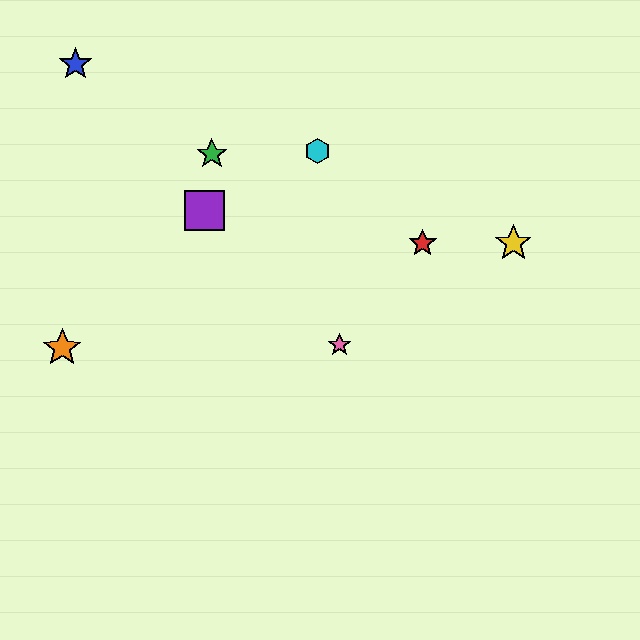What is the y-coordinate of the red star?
The red star is at y≈243.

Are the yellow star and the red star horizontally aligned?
Yes, both are at y≈243.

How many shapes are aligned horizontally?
2 shapes (the red star, the yellow star) are aligned horizontally.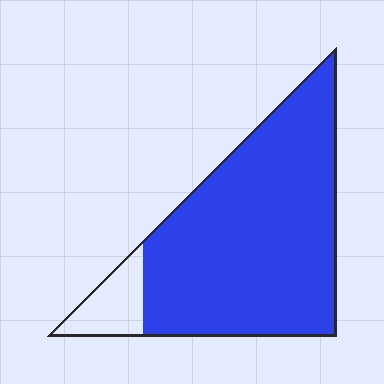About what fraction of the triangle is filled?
About nine tenths (9/10).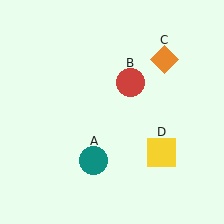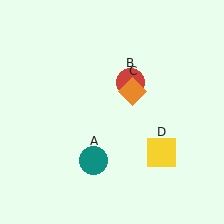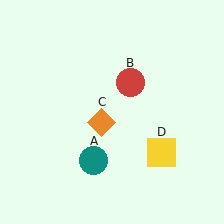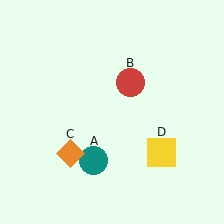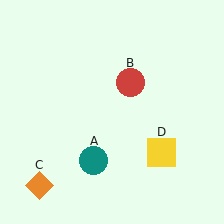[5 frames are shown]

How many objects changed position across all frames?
1 object changed position: orange diamond (object C).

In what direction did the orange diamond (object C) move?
The orange diamond (object C) moved down and to the left.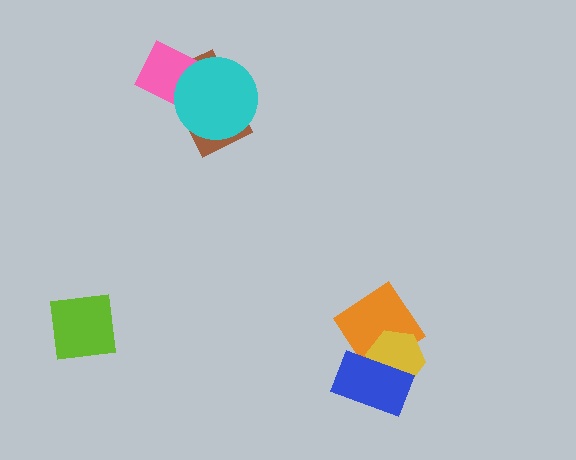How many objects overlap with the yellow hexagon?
2 objects overlap with the yellow hexagon.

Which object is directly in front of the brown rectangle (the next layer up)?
The pink rectangle is directly in front of the brown rectangle.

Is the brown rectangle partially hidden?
Yes, it is partially covered by another shape.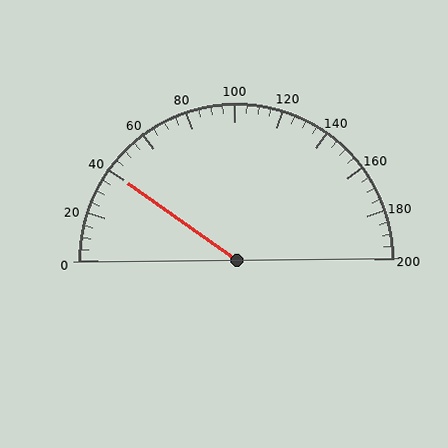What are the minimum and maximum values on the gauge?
The gauge ranges from 0 to 200.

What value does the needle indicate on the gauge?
The needle indicates approximately 40.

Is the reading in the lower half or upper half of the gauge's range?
The reading is in the lower half of the range (0 to 200).